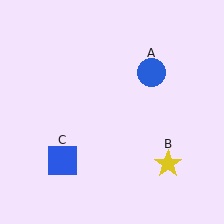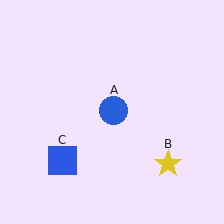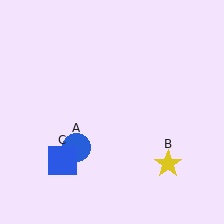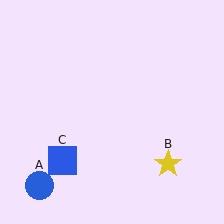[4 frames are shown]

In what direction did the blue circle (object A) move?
The blue circle (object A) moved down and to the left.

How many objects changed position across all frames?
1 object changed position: blue circle (object A).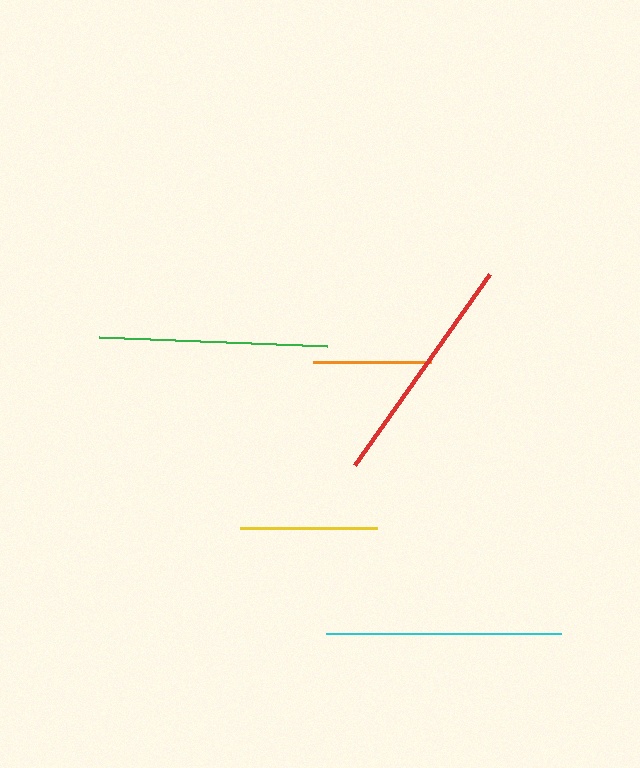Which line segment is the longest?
The cyan line is the longest at approximately 235 pixels.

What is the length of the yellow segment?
The yellow segment is approximately 136 pixels long.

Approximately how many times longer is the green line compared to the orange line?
The green line is approximately 1.9 times the length of the orange line.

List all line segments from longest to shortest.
From longest to shortest: cyan, red, green, yellow, orange.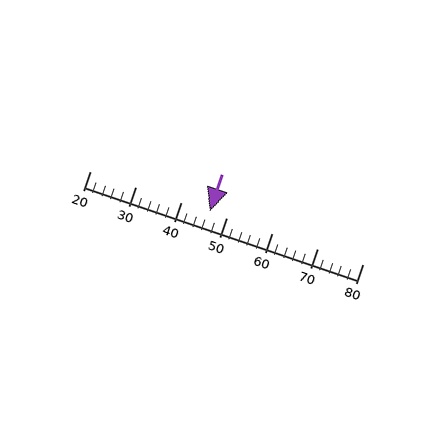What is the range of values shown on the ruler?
The ruler shows values from 20 to 80.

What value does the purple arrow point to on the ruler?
The purple arrow points to approximately 46.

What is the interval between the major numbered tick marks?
The major tick marks are spaced 10 units apart.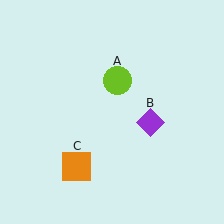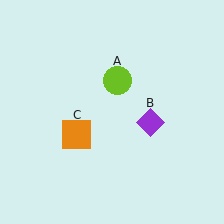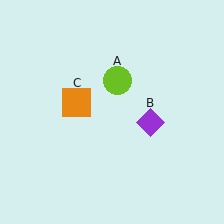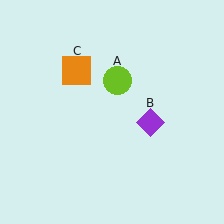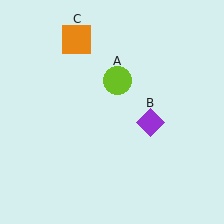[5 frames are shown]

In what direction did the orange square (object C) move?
The orange square (object C) moved up.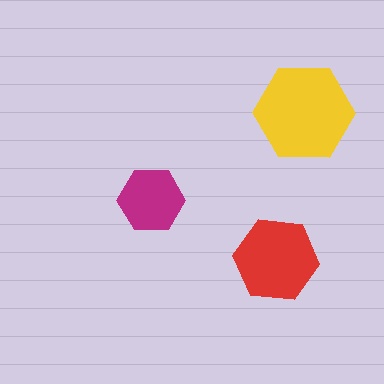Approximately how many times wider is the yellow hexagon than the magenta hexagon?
About 1.5 times wider.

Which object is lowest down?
The red hexagon is bottommost.